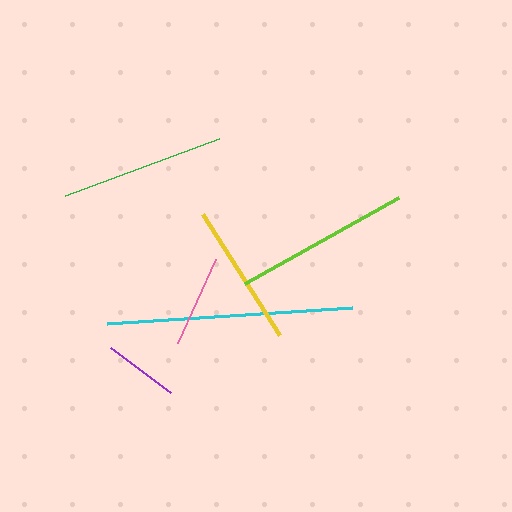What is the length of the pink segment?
The pink segment is approximately 92 pixels long.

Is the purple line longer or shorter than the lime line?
The lime line is longer than the purple line.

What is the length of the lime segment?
The lime segment is approximately 177 pixels long.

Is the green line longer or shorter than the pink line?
The green line is longer than the pink line.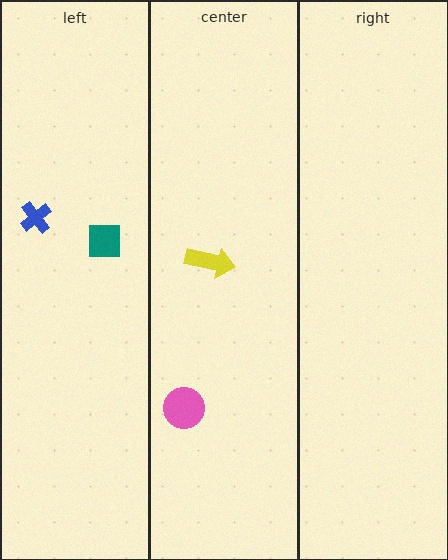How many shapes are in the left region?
2.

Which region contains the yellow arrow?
The center region.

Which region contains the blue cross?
The left region.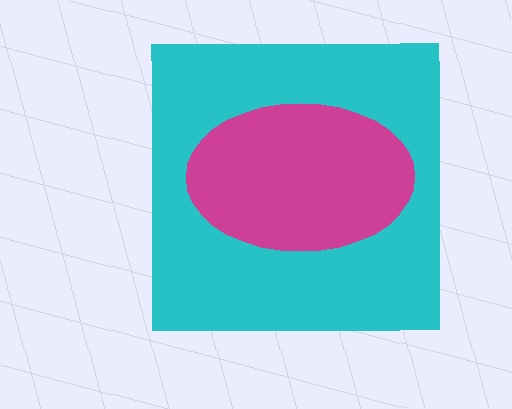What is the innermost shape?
The magenta ellipse.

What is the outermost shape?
The cyan square.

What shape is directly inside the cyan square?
The magenta ellipse.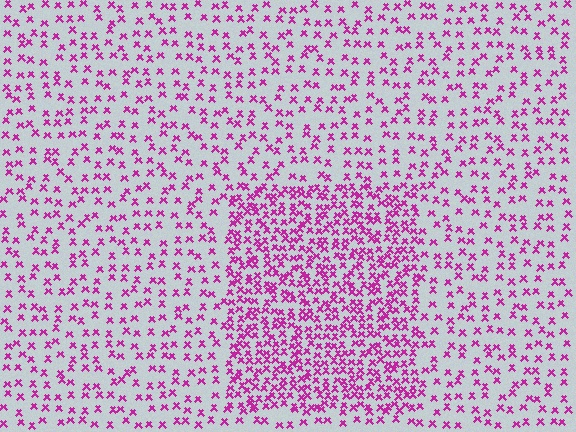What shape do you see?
I see a rectangle.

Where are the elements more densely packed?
The elements are more densely packed inside the rectangle boundary.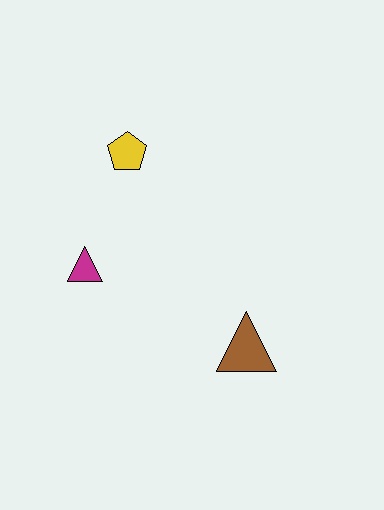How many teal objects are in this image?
There are no teal objects.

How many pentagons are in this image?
There is 1 pentagon.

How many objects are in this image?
There are 3 objects.